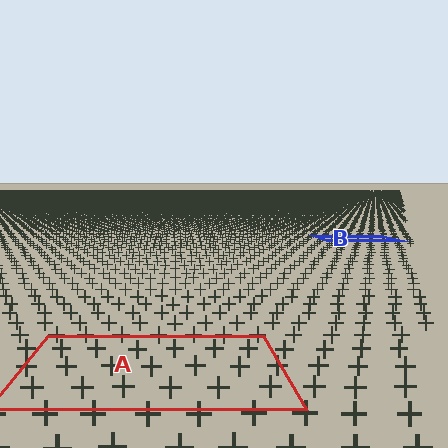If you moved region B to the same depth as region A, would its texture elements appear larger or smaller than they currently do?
They would appear larger. At a closer depth, the same texture elements are projected at a bigger on-screen size.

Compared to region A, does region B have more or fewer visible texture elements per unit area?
Region B has more texture elements per unit area — they are packed more densely because it is farther away.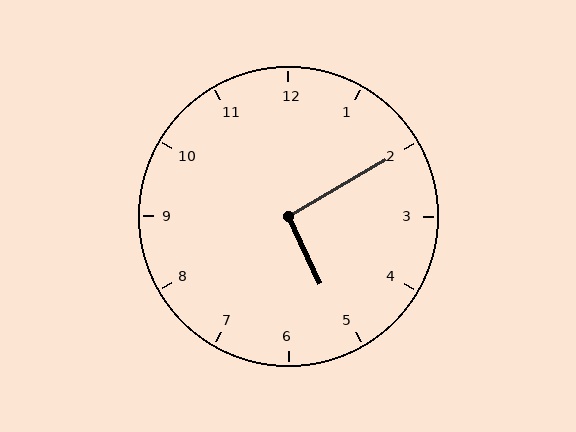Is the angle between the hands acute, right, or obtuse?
It is right.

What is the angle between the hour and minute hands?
Approximately 95 degrees.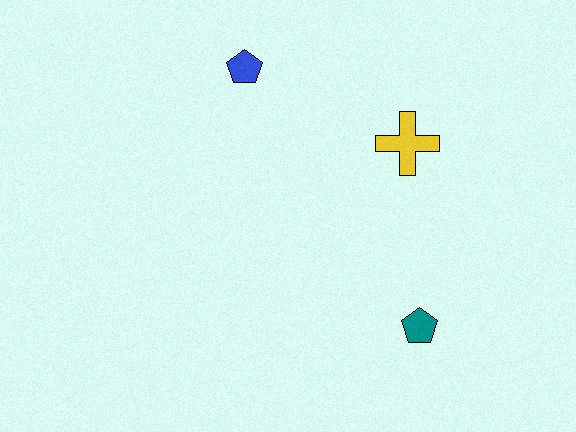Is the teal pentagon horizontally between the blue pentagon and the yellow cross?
No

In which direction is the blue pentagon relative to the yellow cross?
The blue pentagon is to the left of the yellow cross.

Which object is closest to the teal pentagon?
The yellow cross is closest to the teal pentagon.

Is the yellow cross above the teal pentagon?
Yes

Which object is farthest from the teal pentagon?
The blue pentagon is farthest from the teal pentagon.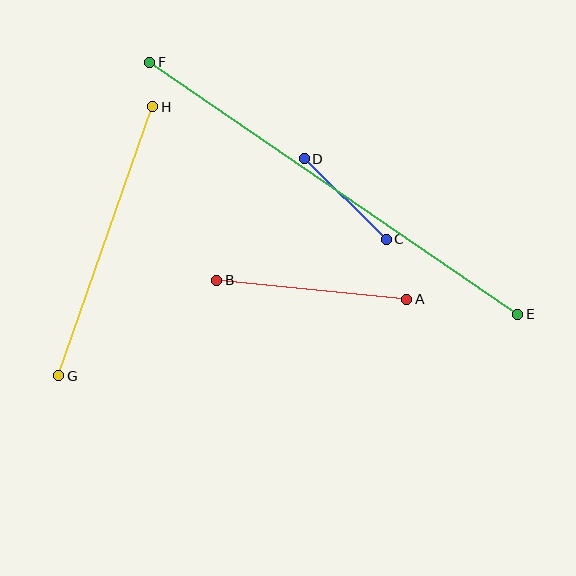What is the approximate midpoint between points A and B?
The midpoint is at approximately (312, 290) pixels.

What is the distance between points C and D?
The distance is approximately 115 pixels.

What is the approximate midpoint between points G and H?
The midpoint is at approximately (106, 241) pixels.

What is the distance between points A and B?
The distance is approximately 191 pixels.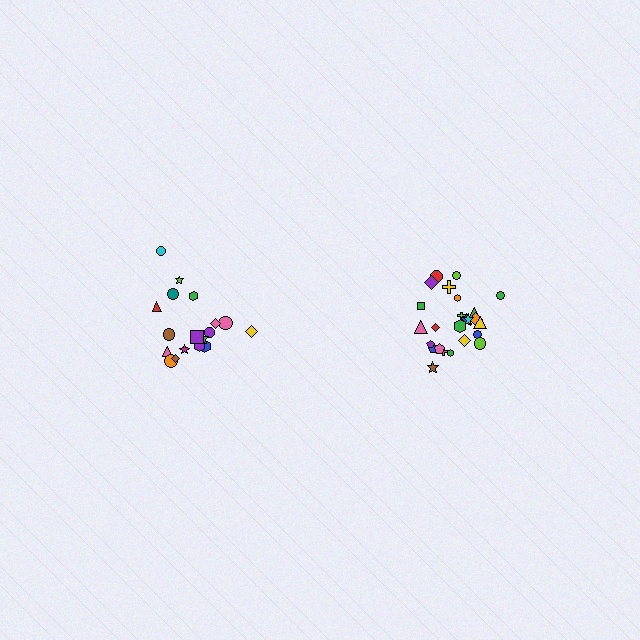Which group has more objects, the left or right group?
The right group.